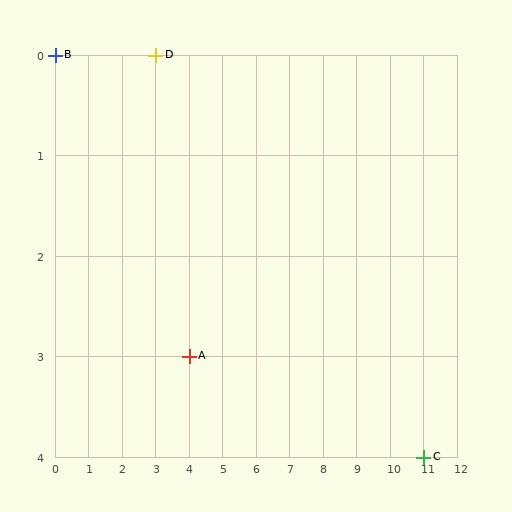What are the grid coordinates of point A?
Point A is at grid coordinates (4, 3).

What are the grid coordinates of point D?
Point D is at grid coordinates (3, 0).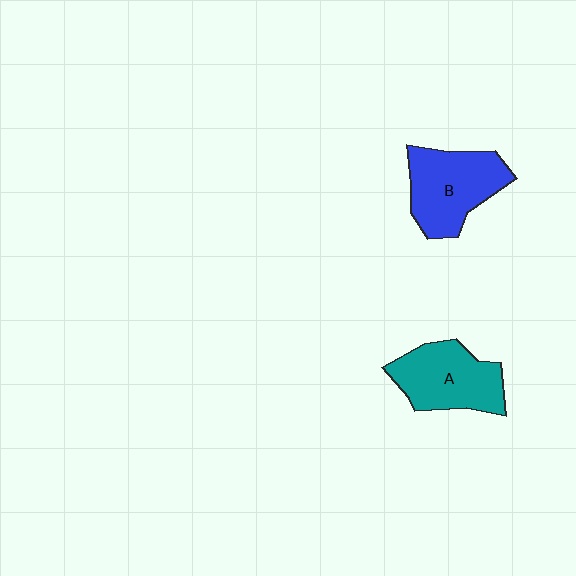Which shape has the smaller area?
Shape A (teal).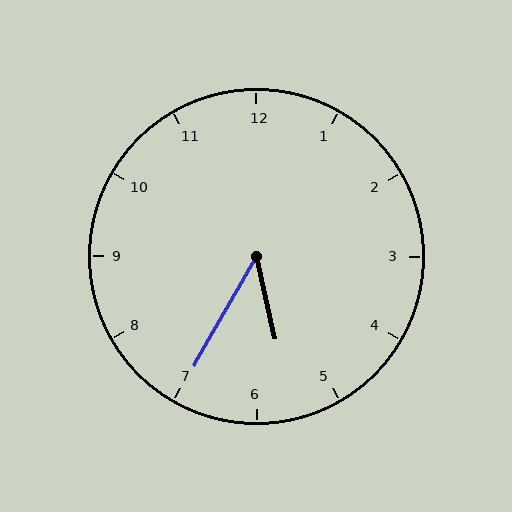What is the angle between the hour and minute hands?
Approximately 42 degrees.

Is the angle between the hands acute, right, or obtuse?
It is acute.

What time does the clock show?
5:35.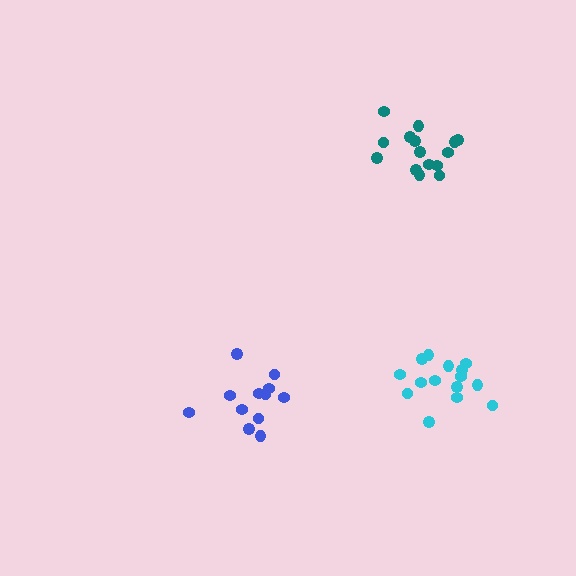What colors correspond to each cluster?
The clusters are colored: blue, cyan, teal.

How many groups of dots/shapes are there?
There are 3 groups.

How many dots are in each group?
Group 1: 12 dots, Group 2: 15 dots, Group 3: 15 dots (42 total).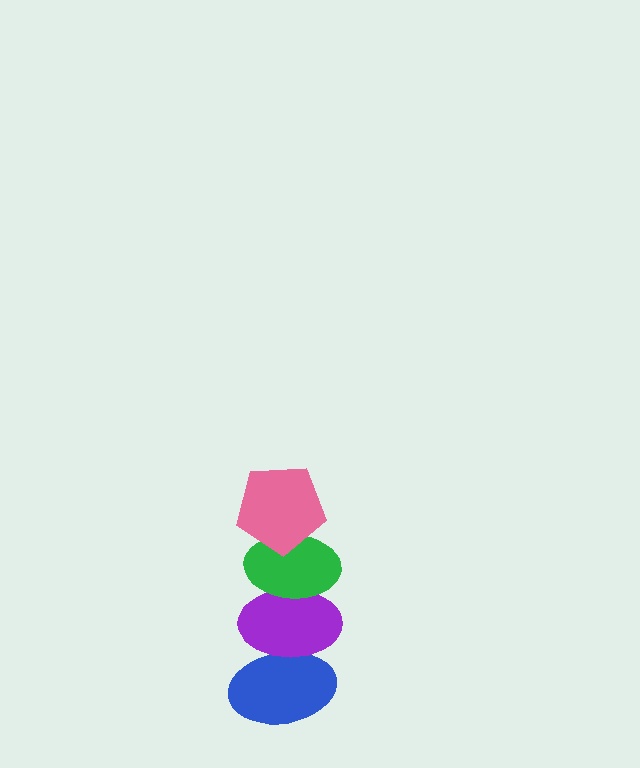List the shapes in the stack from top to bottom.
From top to bottom: the pink pentagon, the green ellipse, the purple ellipse, the blue ellipse.